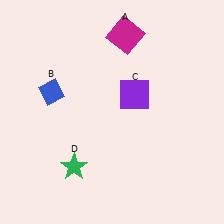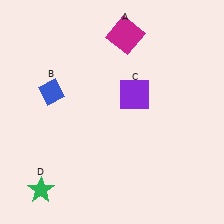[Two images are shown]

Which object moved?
The green star (D) moved left.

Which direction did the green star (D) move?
The green star (D) moved left.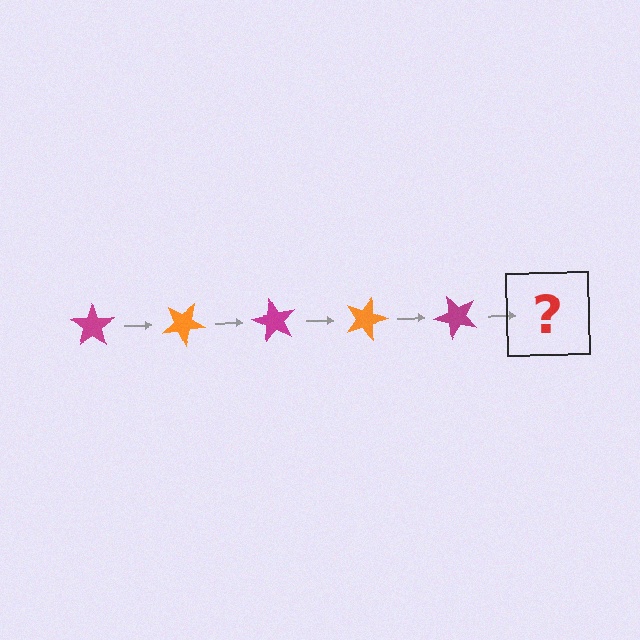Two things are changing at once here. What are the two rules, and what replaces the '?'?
The two rules are that it rotates 30 degrees each step and the color cycles through magenta and orange. The '?' should be an orange star, rotated 150 degrees from the start.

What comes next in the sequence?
The next element should be an orange star, rotated 150 degrees from the start.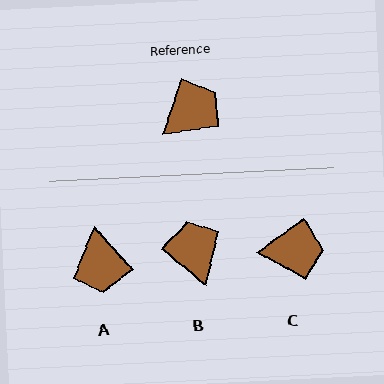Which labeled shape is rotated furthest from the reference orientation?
A, about 121 degrees away.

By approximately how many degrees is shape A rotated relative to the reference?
Approximately 121 degrees clockwise.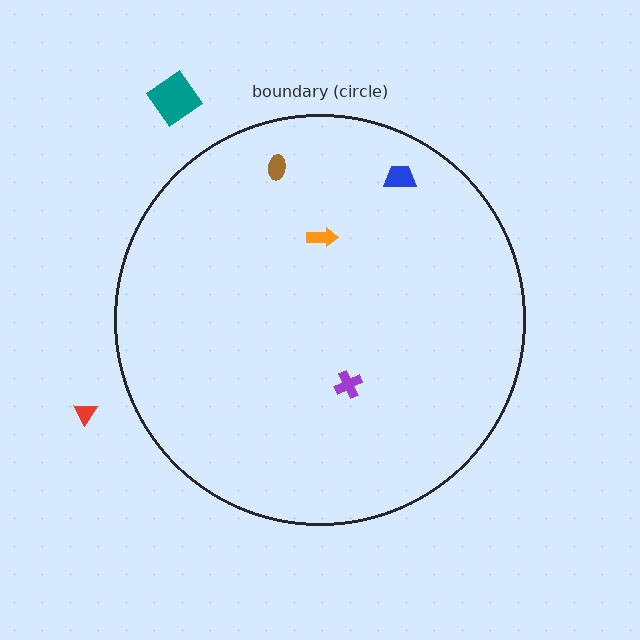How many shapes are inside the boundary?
4 inside, 2 outside.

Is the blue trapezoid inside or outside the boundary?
Inside.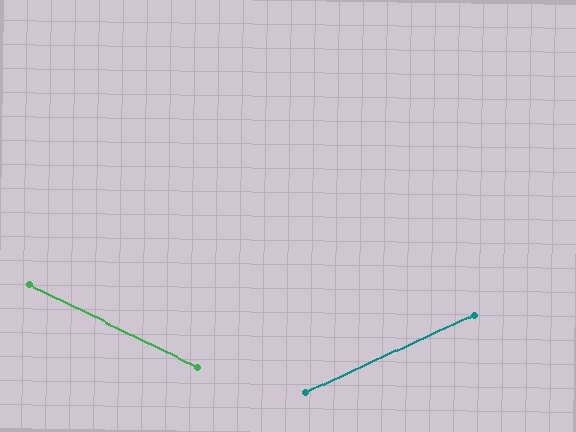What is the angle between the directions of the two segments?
Approximately 51 degrees.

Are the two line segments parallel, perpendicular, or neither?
Neither parallel nor perpendicular — they differ by about 51°.